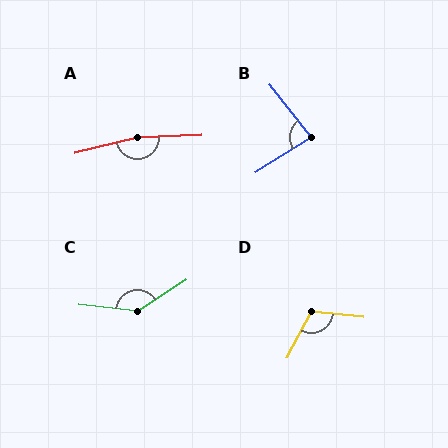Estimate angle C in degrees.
Approximately 140 degrees.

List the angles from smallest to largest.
B (84°), D (112°), C (140°), A (168°).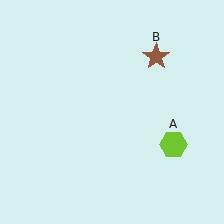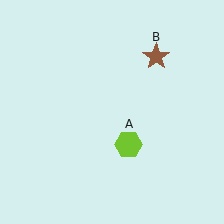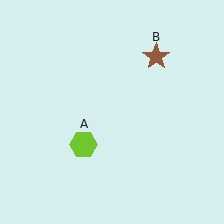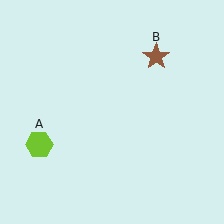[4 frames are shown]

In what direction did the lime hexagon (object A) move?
The lime hexagon (object A) moved left.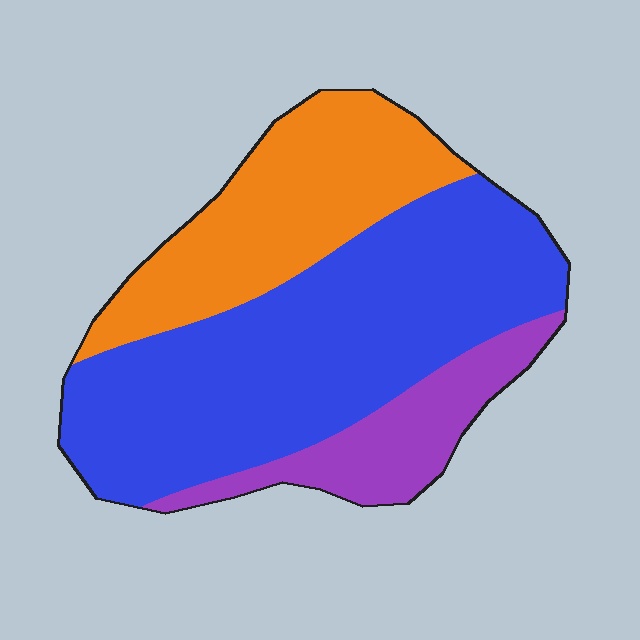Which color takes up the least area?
Purple, at roughly 15%.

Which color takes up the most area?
Blue, at roughly 55%.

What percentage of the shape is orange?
Orange takes up about one quarter (1/4) of the shape.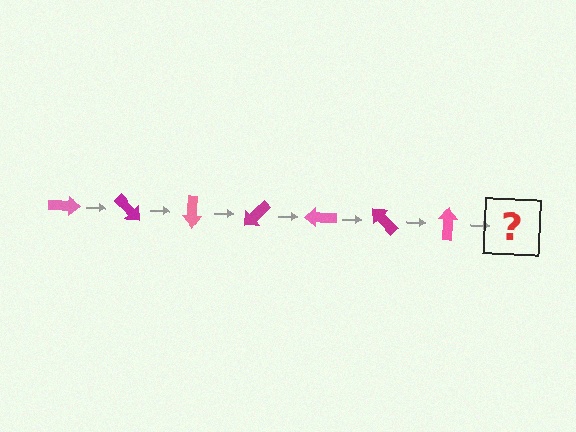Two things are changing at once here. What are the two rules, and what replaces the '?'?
The two rules are that it rotates 45 degrees each step and the color cycles through pink and magenta. The '?' should be a magenta arrow, rotated 315 degrees from the start.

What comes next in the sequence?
The next element should be a magenta arrow, rotated 315 degrees from the start.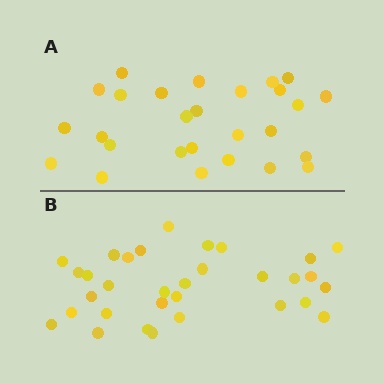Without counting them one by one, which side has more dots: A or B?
Region B (the bottom region) has more dots.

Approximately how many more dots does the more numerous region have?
Region B has about 5 more dots than region A.